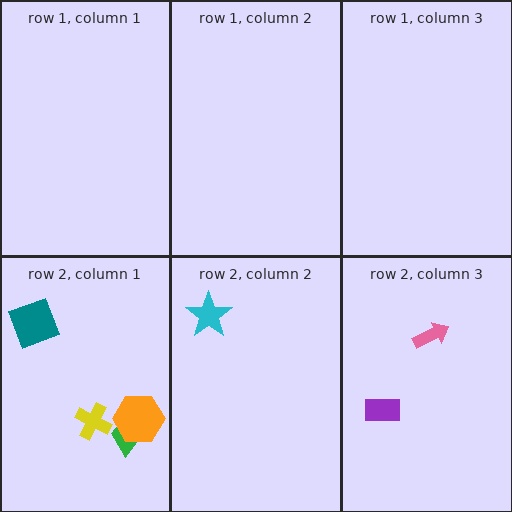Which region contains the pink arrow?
The row 2, column 3 region.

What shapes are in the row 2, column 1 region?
The green trapezoid, the teal diamond, the yellow cross, the orange hexagon.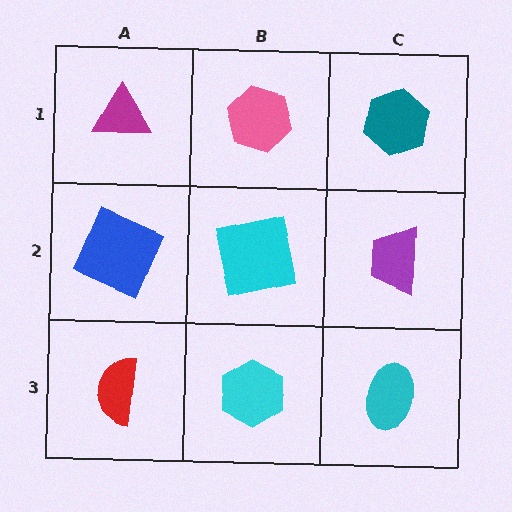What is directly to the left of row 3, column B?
A red semicircle.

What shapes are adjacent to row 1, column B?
A cyan square (row 2, column B), a magenta triangle (row 1, column A), a teal hexagon (row 1, column C).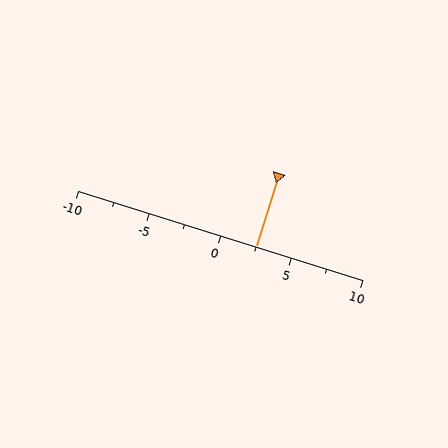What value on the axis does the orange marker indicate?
The marker indicates approximately 2.5.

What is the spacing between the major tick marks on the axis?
The major ticks are spaced 5 apart.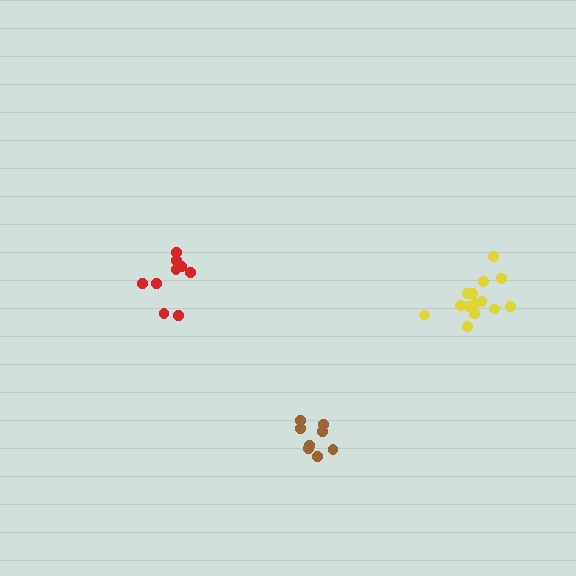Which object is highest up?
The red cluster is topmost.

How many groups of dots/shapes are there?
There are 3 groups.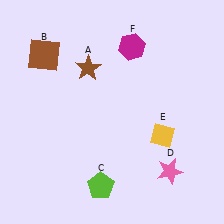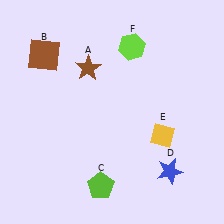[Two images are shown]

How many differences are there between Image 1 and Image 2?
There are 2 differences between the two images.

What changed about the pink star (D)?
In Image 1, D is pink. In Image 2, it changed to blue.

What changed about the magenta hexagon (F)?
In Image 1, F is magenta. In Image 2, it changed to lime.